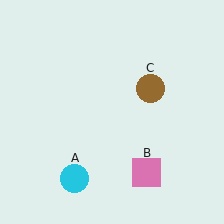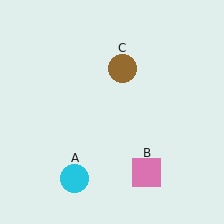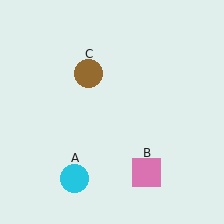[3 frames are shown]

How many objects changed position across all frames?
1 object changed position: brown circle (object C).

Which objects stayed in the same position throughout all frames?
Cyan circle (object A) and pink square (object B) remained stationary.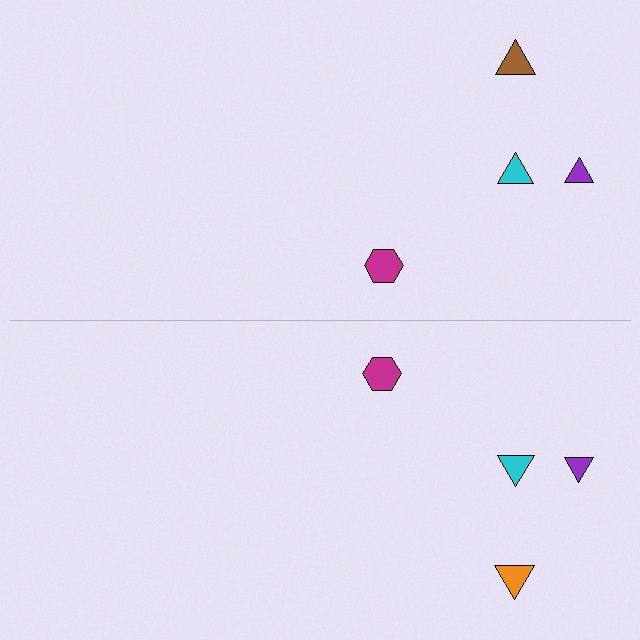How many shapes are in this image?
There are 8 shapes in this image.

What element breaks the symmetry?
The orange triangle on the bottom side breaks the symmetry — its mirror counterpart is brown.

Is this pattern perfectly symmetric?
No, the pattern is not perfectly symmetric. The orange triangle on the bottom side breaks the symmetry — its mirror counterpart is brown.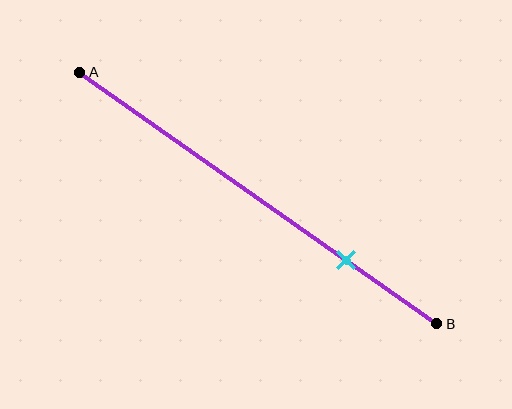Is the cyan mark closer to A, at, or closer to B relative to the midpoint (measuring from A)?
The cyan mark is closer to point B than the midpoint of segment AB.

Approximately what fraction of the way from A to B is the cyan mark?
The cyan mark is approximately 75% of the way from A to B.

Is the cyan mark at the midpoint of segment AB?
No, the mark is at about 75% from A, not at the 50% midpoint.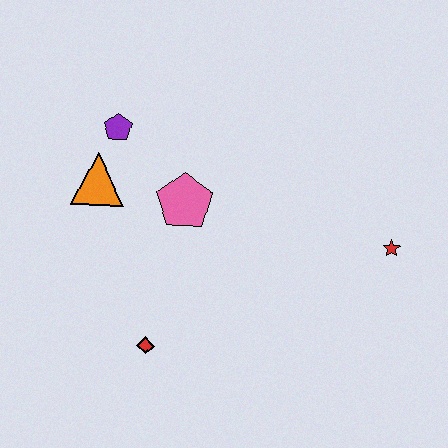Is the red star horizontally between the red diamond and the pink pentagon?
No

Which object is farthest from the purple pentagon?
The red star is farthest from the purple pentagon.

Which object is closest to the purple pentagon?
The orange triangle is closest to the purple pentagon.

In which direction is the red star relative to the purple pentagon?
The red star is to the right of the purple pentagon.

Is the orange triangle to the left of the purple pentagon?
Yes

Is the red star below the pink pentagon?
Yes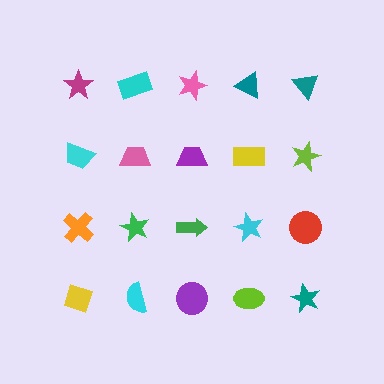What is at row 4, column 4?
A lime ellipse.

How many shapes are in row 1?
5 shapes.